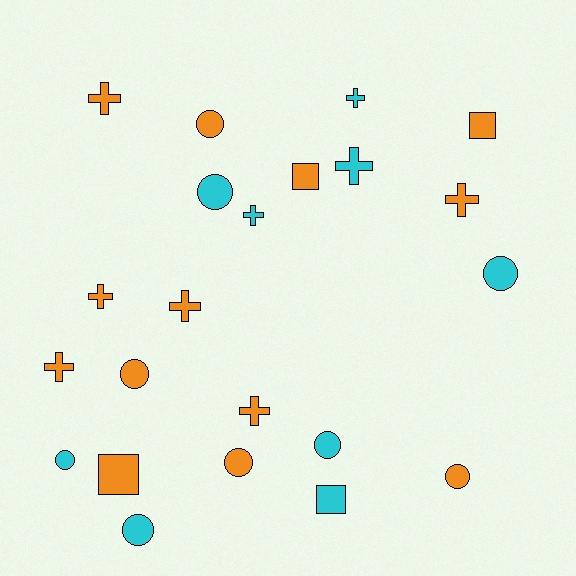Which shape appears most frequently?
Cross, with 9 objects.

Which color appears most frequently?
Orange, with 13 objects.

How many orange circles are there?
There are 4 orange circles.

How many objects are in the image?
There are 22 objects.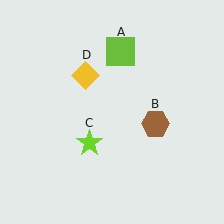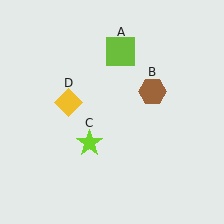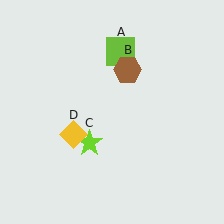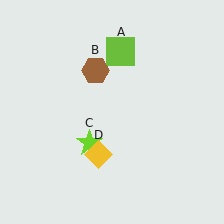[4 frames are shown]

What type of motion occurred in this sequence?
The brown hexagon (object B), yellow diamond (object D) rotated counterclockwise around the center of the scene.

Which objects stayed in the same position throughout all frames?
Lime square (object A) and lime star (object C) remained stationary.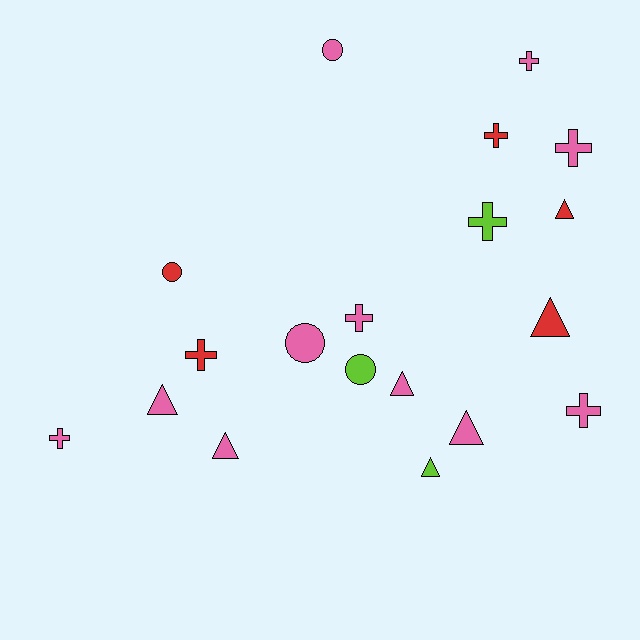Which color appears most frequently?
Pink, with 11 objects.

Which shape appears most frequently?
Cross, with 8 objects.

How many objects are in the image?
There are 19 objects.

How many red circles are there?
There is 1 red circle.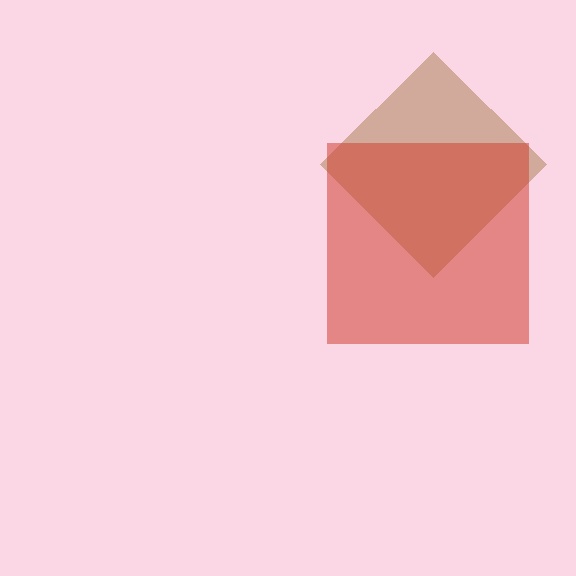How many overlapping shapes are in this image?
There are 2 overlapping shapes in the image.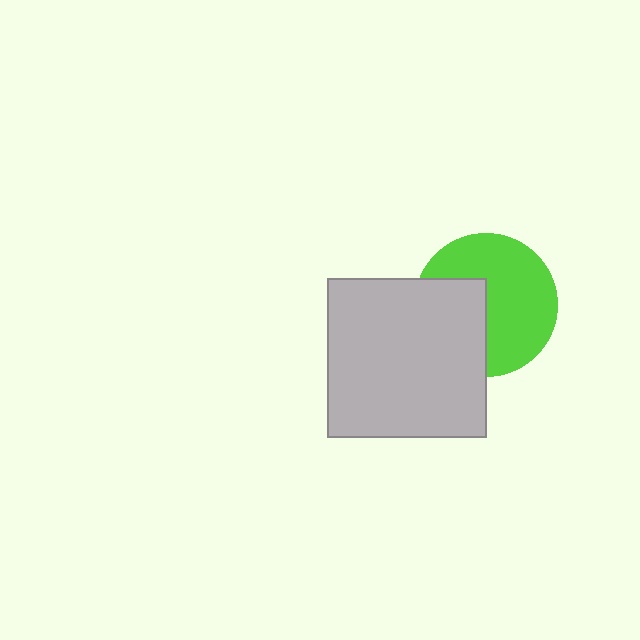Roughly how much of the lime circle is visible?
About half of it is visible (roughly 62%).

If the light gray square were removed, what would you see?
You would see the complete lime circle.